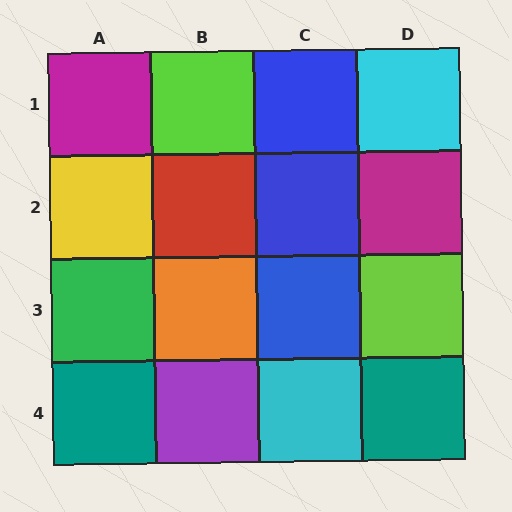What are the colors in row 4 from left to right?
Teal, purple, cyan, teal.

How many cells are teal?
2 cells are teal.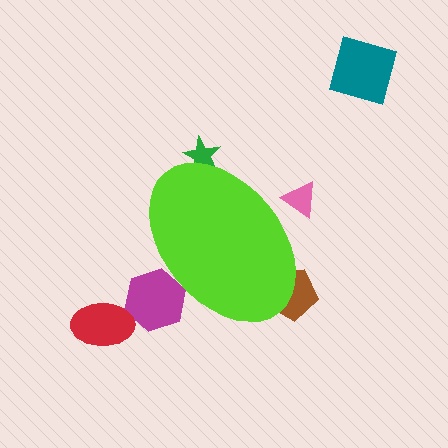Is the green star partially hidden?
Yes, the green star is partially hidden behind the lime ellipse.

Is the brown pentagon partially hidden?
Yes, the brown pentagon is partially hidden behind the lime ellipse.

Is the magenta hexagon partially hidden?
Yes, the magenta hexagon is partially hidden behind the lime ellipse.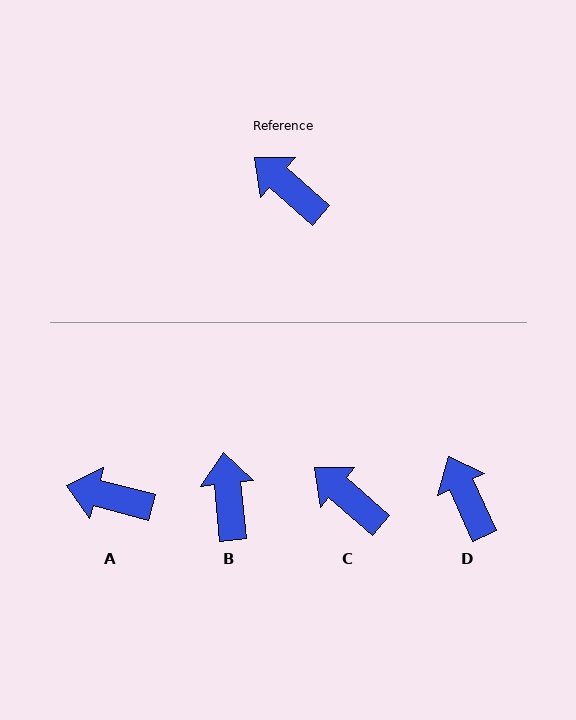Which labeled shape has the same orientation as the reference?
C.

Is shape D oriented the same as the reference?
No, it is off by about 24 degrees.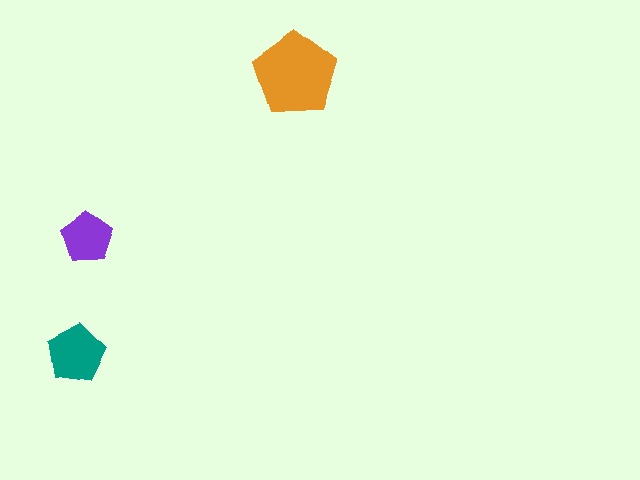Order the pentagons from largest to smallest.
the orange one, the teal one, the purple one.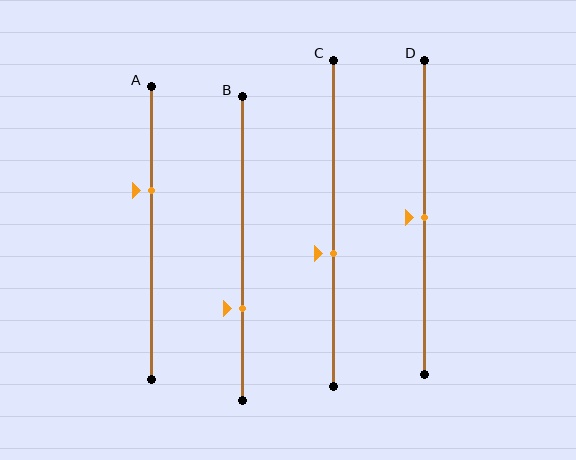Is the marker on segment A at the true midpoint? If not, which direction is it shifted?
No, the marker on segment A is shifted upward by about 15% of the segment length.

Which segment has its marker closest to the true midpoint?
Segment D has its marker closest to the true midpoint.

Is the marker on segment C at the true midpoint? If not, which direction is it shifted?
No, the marker on segment C is shifted downward by about 9% of the segment length.